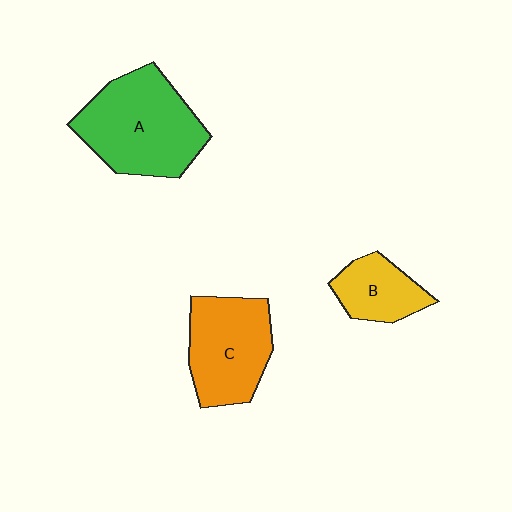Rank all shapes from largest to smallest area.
From largest to smallest: A (green), C (orange), B (yellow).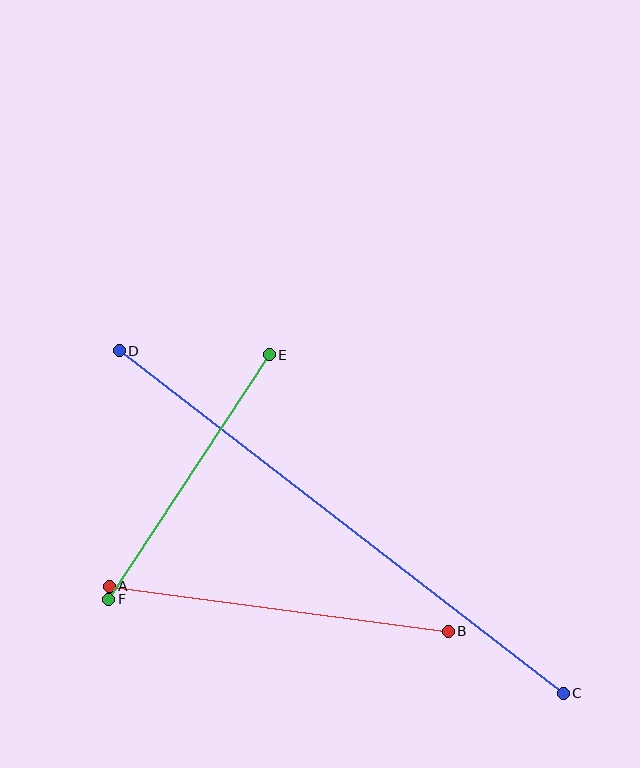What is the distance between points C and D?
The distance is approximately 561 pixels.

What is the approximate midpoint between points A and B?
The midpoint is at approximately (279, 609) pixels.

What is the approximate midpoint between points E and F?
The midpoint is at approximately (189, 477) pixels.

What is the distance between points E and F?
The distance is approximately 293 pixels.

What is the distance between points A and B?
The distance is approximately 342 pixels.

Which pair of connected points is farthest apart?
Points C and D are farthest apart.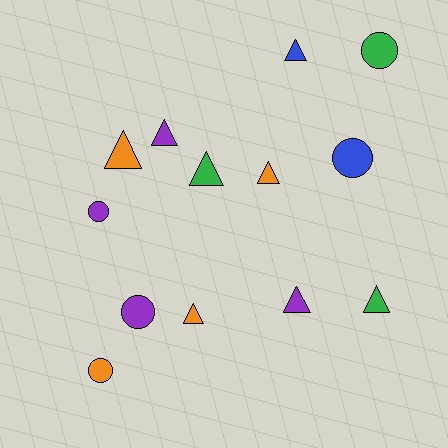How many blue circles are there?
There is 1 blue circle.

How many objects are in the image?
There are 13 objects.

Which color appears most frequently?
Orange, with 4 objects.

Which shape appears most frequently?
Triangle, with 8 objects.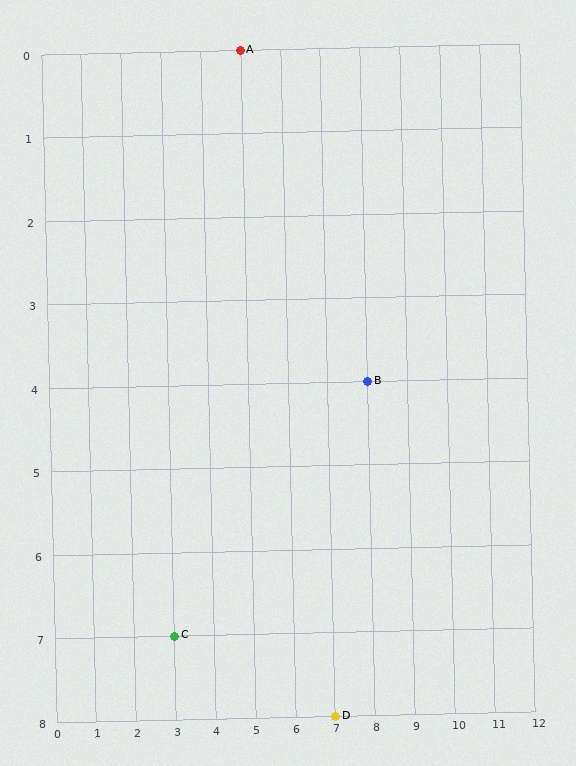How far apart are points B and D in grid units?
Points B and D are 1 column and 4 rows apart (about 4.1 grid units diagonally).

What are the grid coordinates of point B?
Point B is at grid coordinates (8, 4).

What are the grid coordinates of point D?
Point D is at grid coordinates (7, 8).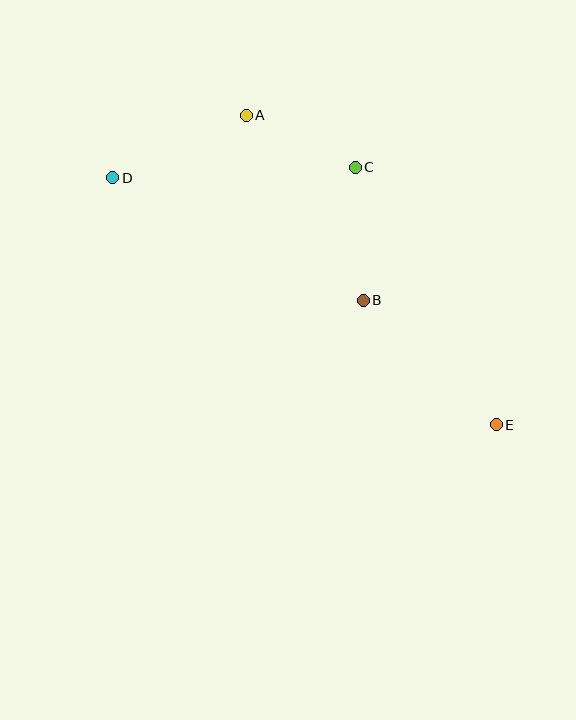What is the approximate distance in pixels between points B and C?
The distance between B and C is approximately 134 pixels.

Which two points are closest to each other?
Points A and C are closest to each other.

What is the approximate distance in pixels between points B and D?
The distance between B and D is approximately 279 pixels.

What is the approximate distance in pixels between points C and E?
The distance between C and E is approximately 294 pixels.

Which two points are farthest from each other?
Points D and E are farthest from each other.